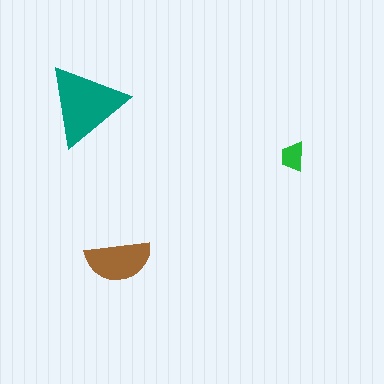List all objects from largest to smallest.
The teal triangle, the brown semicircle, the green trapezoid.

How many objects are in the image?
There are 3 objects in the image.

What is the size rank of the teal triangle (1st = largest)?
1st.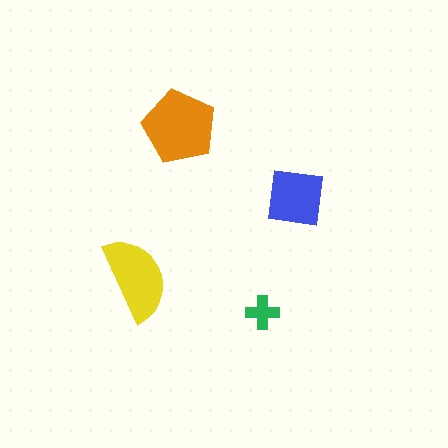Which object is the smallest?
The green cross.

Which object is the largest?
The orange pentagon.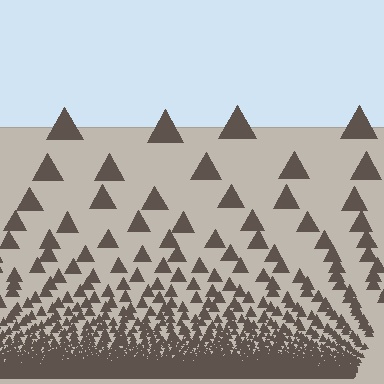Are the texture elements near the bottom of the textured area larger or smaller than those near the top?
Smaller. The gradient is inverted — elements near the bottom are smaller and denser.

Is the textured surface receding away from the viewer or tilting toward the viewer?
The surface appears to tilt toward the viewer. Texture elements get larger and sparser toward the top.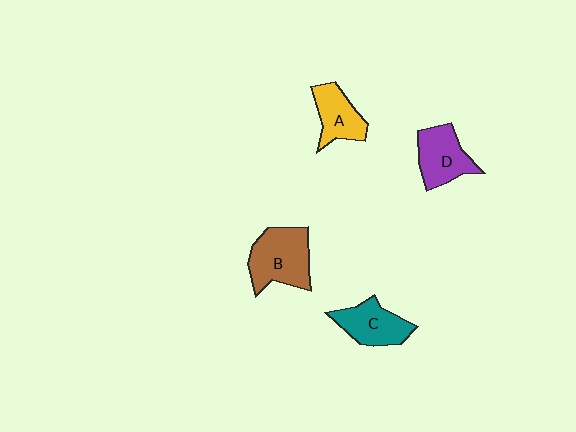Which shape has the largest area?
Shape B (brown).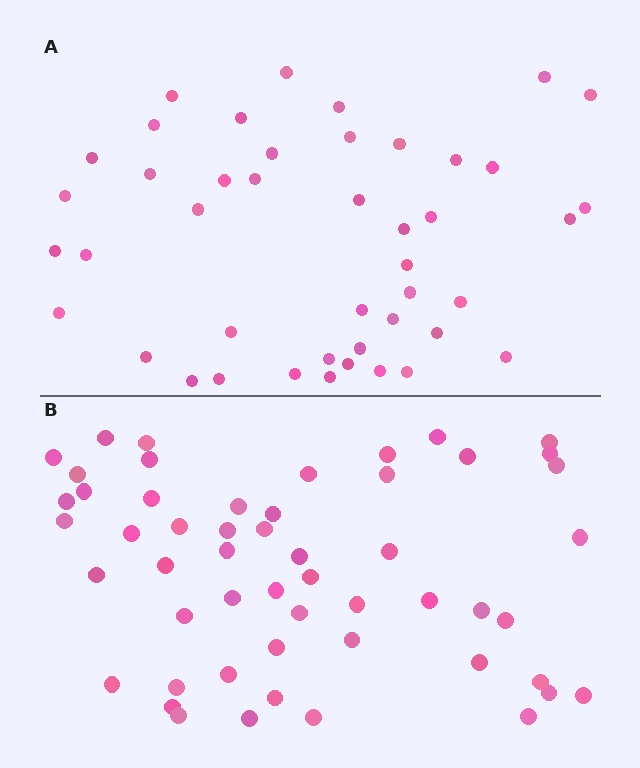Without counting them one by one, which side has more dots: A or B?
Region B (the bottom region) has more dots.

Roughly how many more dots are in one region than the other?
Region B has roughly 8 or so more dots than region A.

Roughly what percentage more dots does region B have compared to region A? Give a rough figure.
About 20% more.